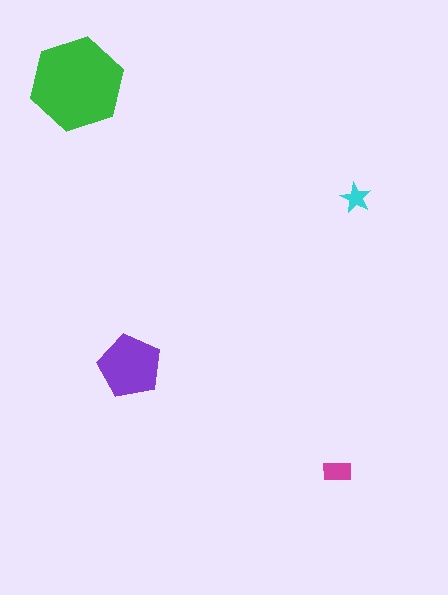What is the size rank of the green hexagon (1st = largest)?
1st.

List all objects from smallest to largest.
The cyan star, the magenta rectangle, the purple pentagon, the green hexagon.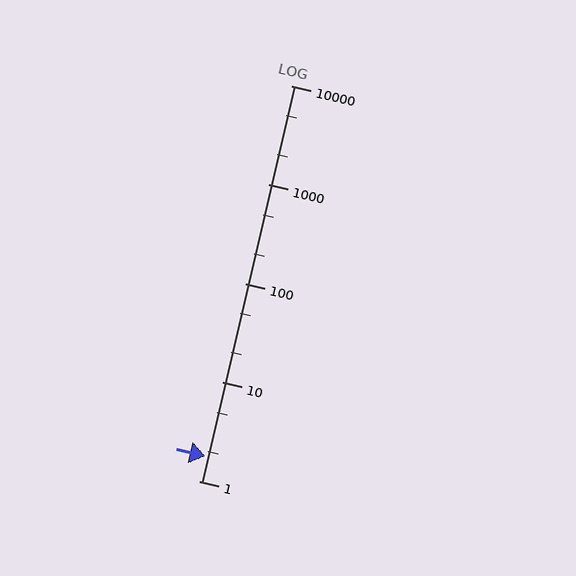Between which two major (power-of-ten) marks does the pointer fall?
The pointer is between 1 and 10.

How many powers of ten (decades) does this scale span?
The scale spans 4 decades, from 1 to 10000.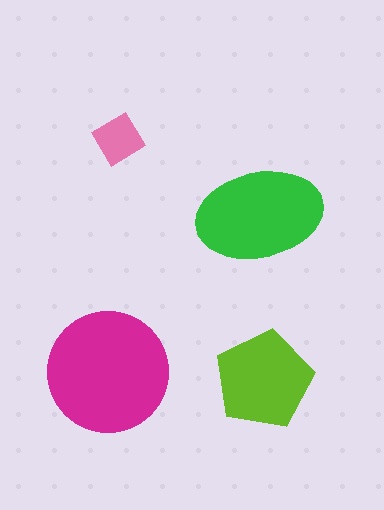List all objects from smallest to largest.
The pink diamond, the lime pentagon, the green ellipse, the magenta circle.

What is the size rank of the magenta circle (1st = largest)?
1st.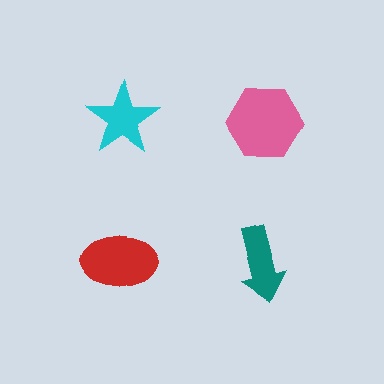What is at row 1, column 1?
A cyan star.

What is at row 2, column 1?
A red ellipse.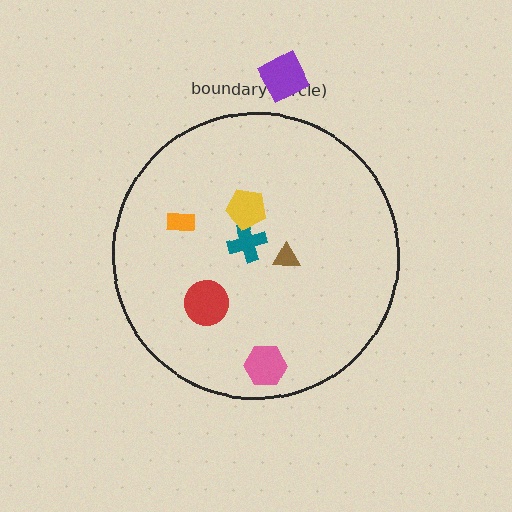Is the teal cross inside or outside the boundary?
Inside.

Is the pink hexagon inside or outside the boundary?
Inside.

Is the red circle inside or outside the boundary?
Inside.